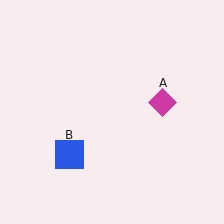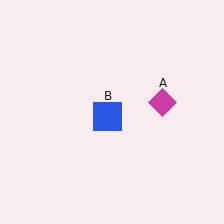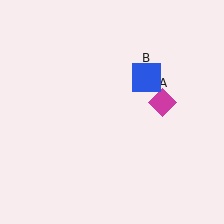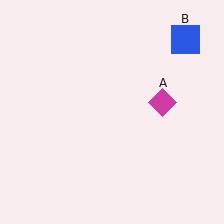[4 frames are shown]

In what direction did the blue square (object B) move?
The blue square (object B) moved up and to the right.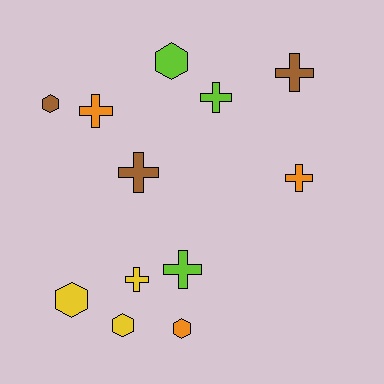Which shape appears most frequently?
Cross, with 7 objects.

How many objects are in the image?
There are 12 objects.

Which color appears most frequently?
Brown, with 3 objects.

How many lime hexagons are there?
There is 1 lime hexagon.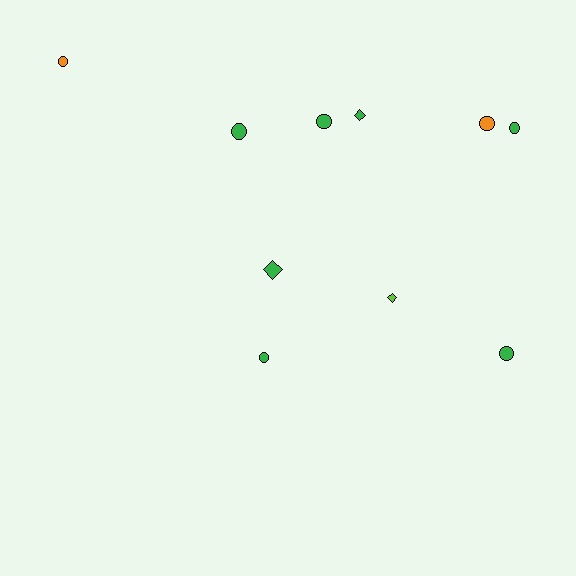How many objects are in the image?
There are 10 objects.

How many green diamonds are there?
There are 2 green diamonds.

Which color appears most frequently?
Green, with 7 objects.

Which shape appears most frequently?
Circle, with 7 objects.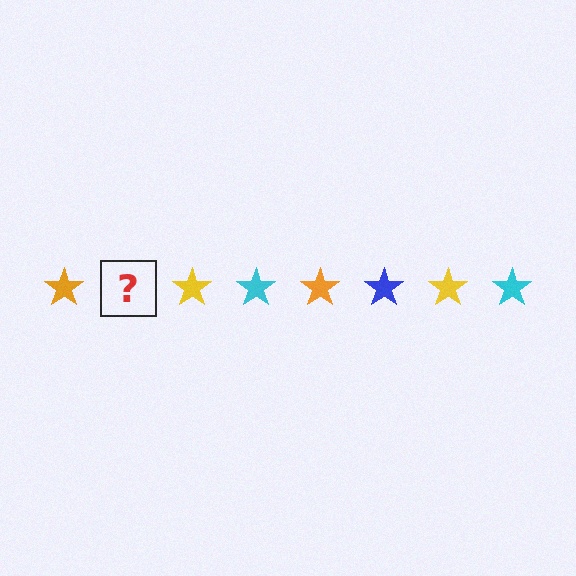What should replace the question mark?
The question mark should be replaced with a blue star.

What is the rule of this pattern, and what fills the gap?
The rule is that the pattern cycles through orange, blue, yellow, cyan stars. The gap should be filled with a blue star.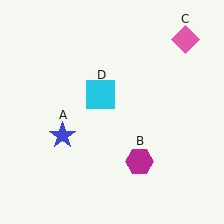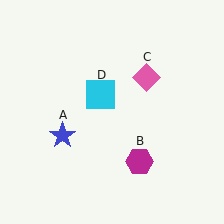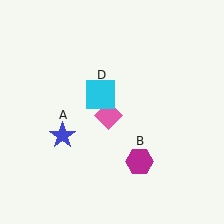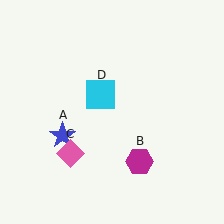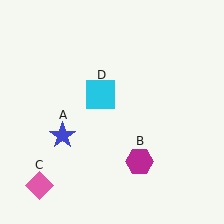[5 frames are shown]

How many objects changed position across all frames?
1 object changed position: pink diamond (object C).